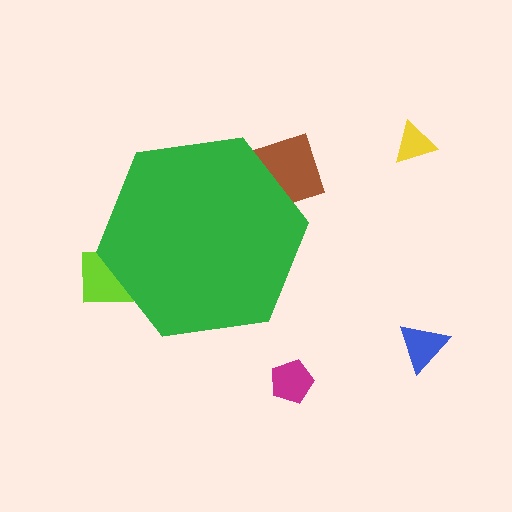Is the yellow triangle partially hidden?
No, the yellow triangle is fully visible.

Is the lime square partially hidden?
Yes, the lime square is partially hidden behind the green hexagon.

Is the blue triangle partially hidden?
No, the blue triangle is fully visible.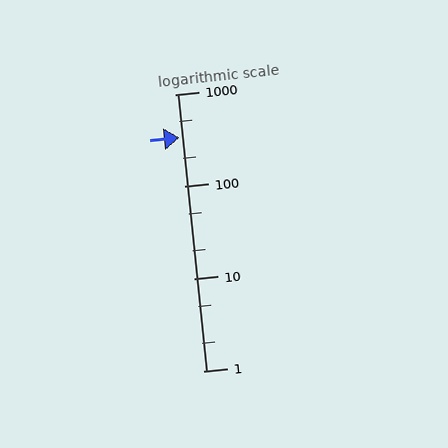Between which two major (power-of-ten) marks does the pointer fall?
The pointer is between 100 and 1000.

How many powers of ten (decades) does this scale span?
The scale spans 3 decades, from 1 to 1000.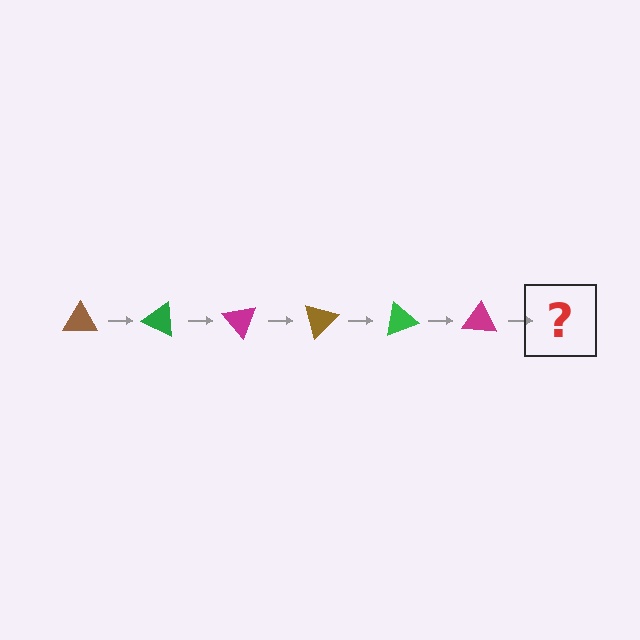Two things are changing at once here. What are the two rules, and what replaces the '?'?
The two rules are that it rotates 25 degrees each step and the color cycles through brown, green, and magenta. The '?' should be a brown triangle, rotated 150 degrees from the start.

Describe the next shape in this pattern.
It should be a brown triangle, rotated 150 degrees from the start.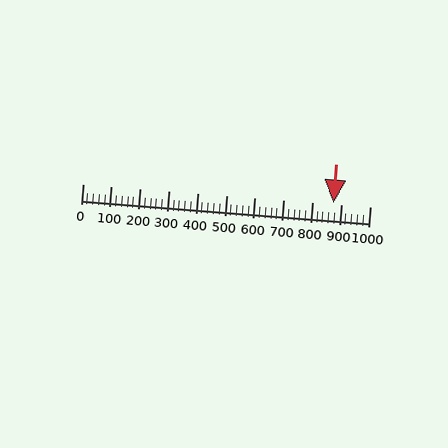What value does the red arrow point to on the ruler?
The red arrow points to approximately 874.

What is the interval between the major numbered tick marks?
The major tick marks are spaced 100 units apart.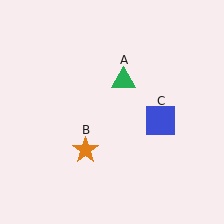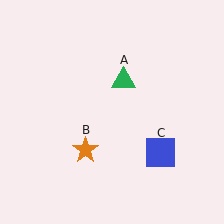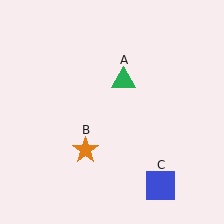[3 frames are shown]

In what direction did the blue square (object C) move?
The blue square (object C) moved down.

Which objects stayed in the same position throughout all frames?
Green triangle (object A) and orange star (object B) remained stationary.